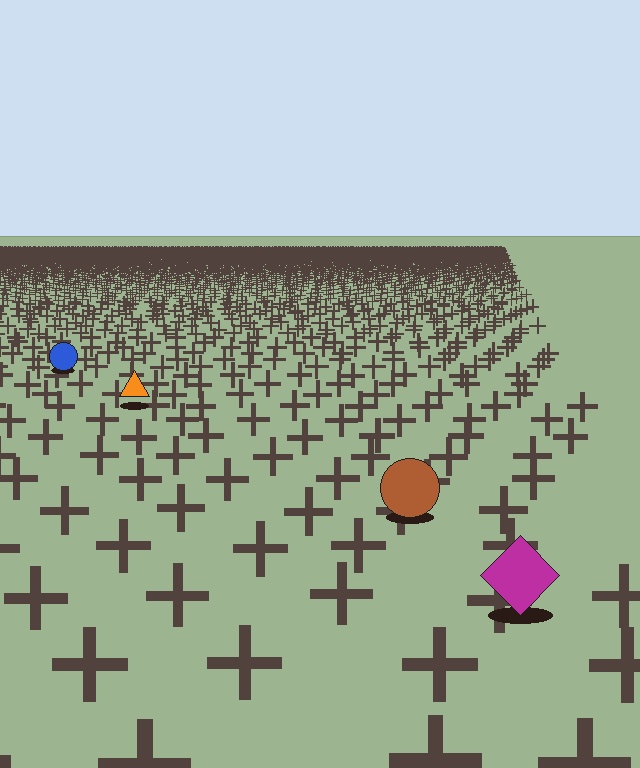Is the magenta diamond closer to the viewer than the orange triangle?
Yes. The magenta diamond is closer — you can tell from the texture gradient: the ground texture is coarser near it.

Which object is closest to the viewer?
The magenta diamond is closest. The texture marks near it are larger and more spread out.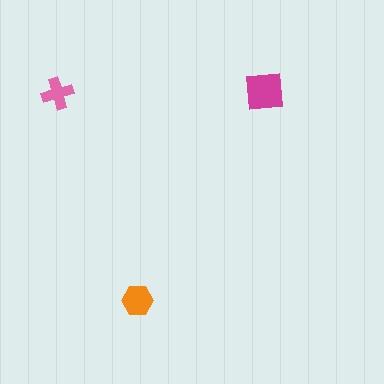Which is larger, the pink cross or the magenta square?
The magenta square.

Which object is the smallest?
The pink cross.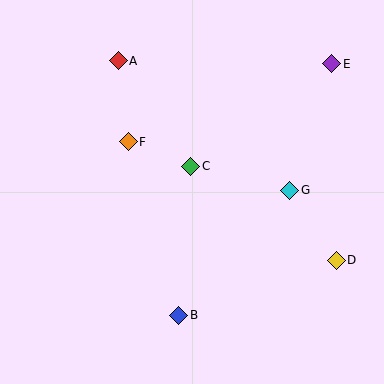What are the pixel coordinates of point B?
Point B is at (179, 315).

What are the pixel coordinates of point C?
Point C is at (191, 166).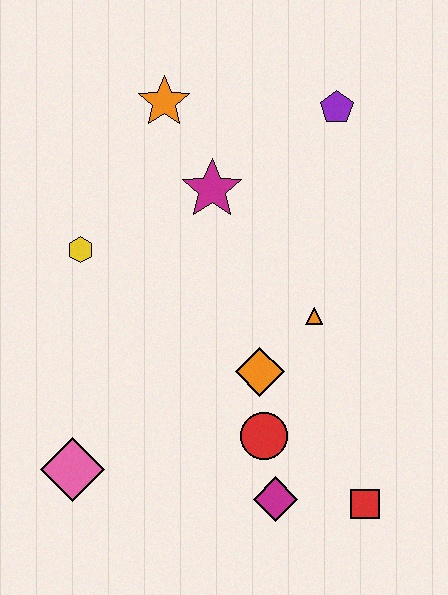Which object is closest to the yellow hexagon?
The magenta star is closest to the yellow hexagon.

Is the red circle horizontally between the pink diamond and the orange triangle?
Yes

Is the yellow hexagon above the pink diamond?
Yes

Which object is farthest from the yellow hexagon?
The red square is farthest from the yellow hexagon.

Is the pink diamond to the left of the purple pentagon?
Yes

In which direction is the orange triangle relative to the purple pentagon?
The orange triangle is below the purple pentagon.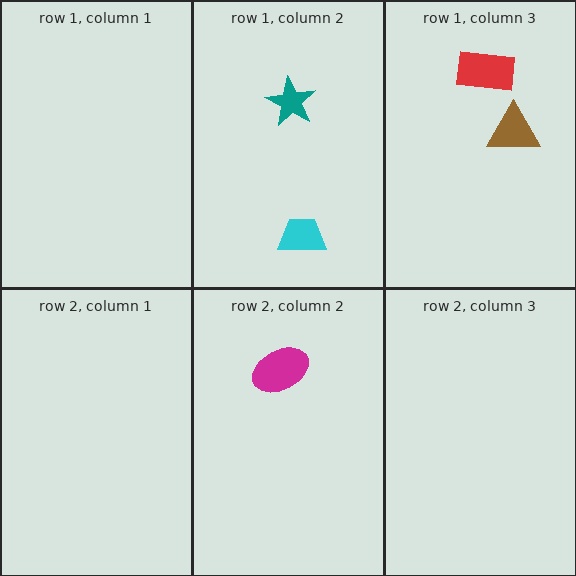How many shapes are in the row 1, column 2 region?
2.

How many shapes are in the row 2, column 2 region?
1.